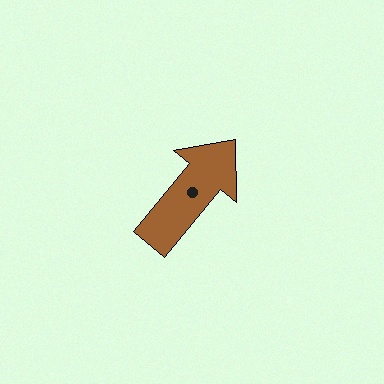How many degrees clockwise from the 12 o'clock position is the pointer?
Approximately 40 degrees.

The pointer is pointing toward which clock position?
Roughly 1 o'clock.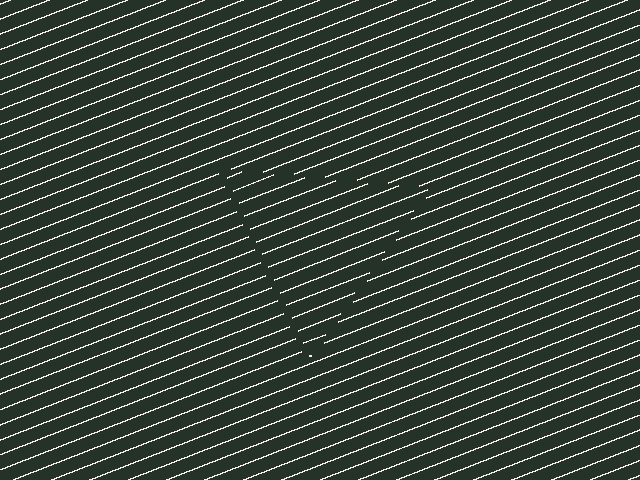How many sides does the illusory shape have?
3 sides — the line-ends trace a triangle.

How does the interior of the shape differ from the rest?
The interior of the shape contains the same grating, shifted by half a period — the contour is defined by the phase discontinuity where line-ends from the inner and outer gratings abut.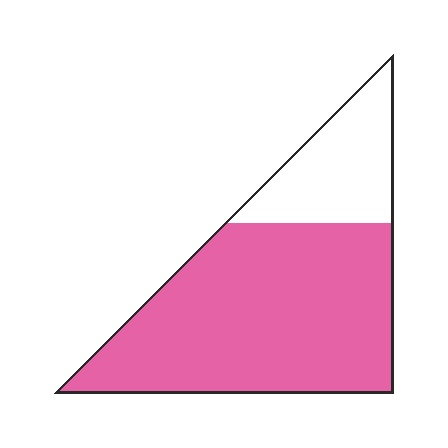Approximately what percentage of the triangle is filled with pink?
Approximately 75%.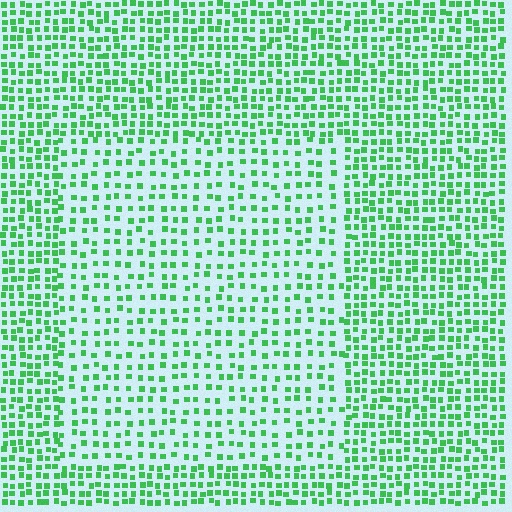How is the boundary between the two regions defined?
The boundary is defined by a change in element density (approximately 1.7x ratio). All elements are the same color, size, and shape.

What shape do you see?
I see a rectangle.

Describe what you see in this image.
The image contains small green elements arranged at two different densities. A rectangle-shaped region is visible where the elements are less densely packed than the surrounding area.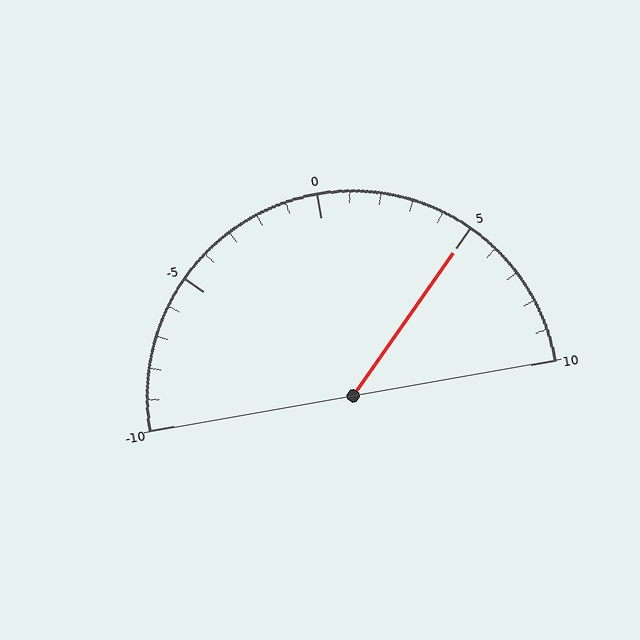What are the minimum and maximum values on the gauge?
The gauge ranges from -10 to 10.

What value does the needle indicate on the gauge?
The needle indicates approximately 5.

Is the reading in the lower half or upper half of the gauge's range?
The reading is in the upper half of the range (-10 to 10).